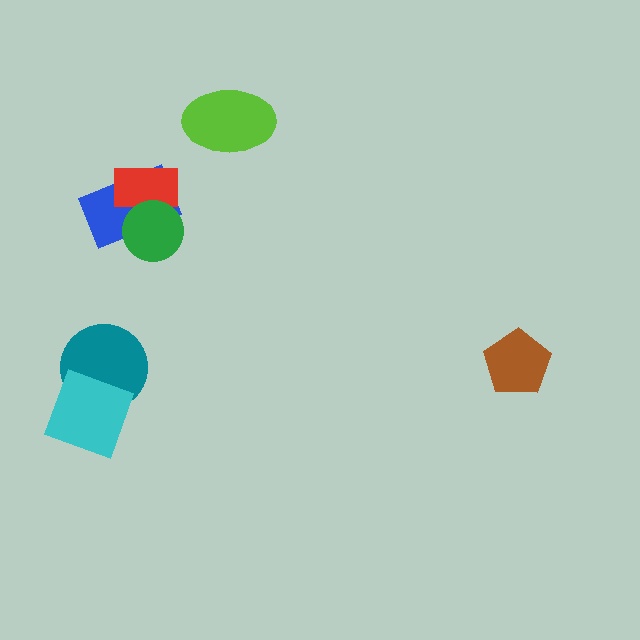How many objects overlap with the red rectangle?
2 objects overlap with the red rectangle.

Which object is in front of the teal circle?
The cyan diamond is in front of the teal circle.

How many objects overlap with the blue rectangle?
2 objects overlap with the blue rectangle.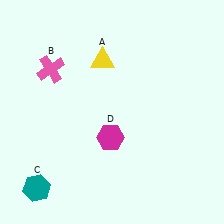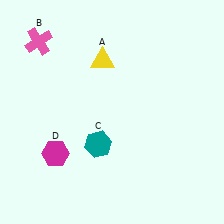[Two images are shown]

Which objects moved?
The objects that moved are: the pink cross (B), the teal hexagon (C), the magenta hexagon (D).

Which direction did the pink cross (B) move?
The pink cross (B) moved up.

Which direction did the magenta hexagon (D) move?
The magenta hexagon (D) moved left.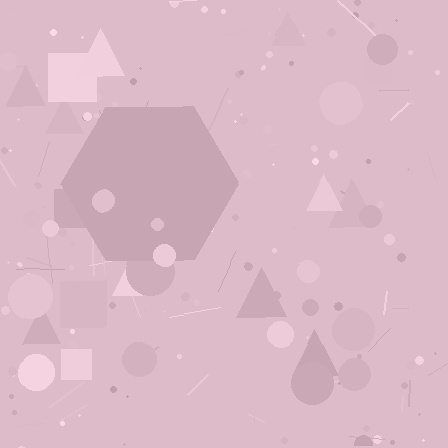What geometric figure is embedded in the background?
A hexagon is embedded in the background.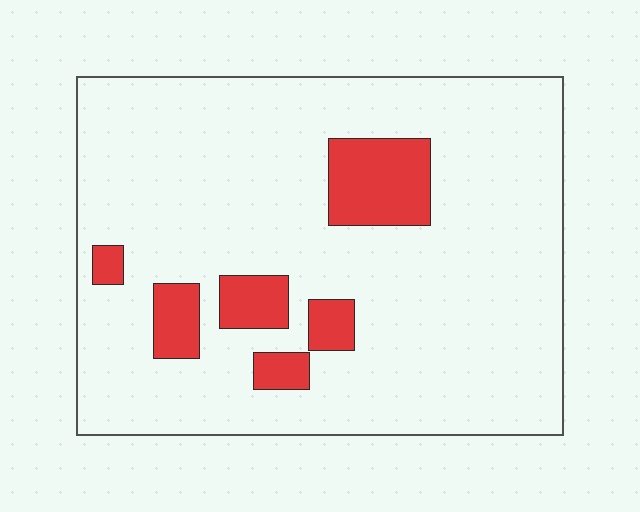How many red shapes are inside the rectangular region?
6.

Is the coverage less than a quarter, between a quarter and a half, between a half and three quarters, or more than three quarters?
Less than a quarter.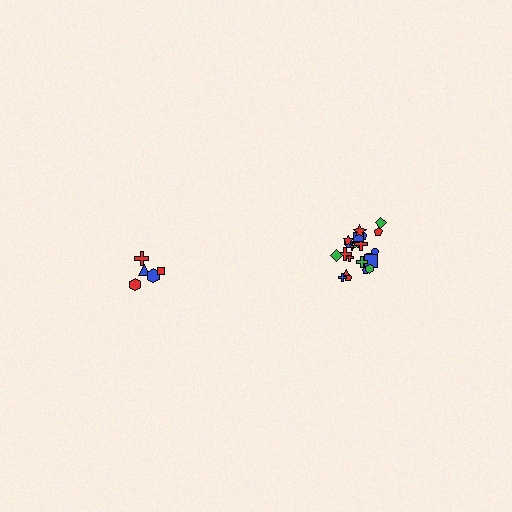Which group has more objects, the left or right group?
The right group.